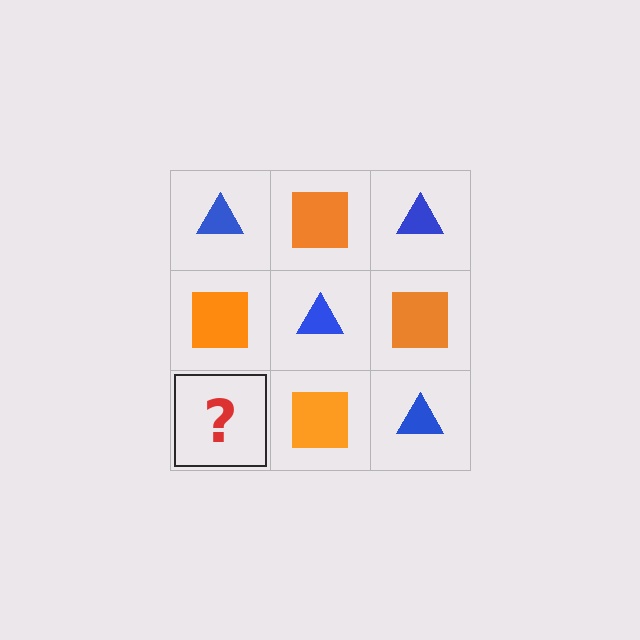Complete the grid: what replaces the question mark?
The question mark should be replaced with a blue triangle.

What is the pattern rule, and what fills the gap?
The rule is that it alternates blue triangle and orange square in a checkerboard pattern. The gap should be filled with a blue triangle.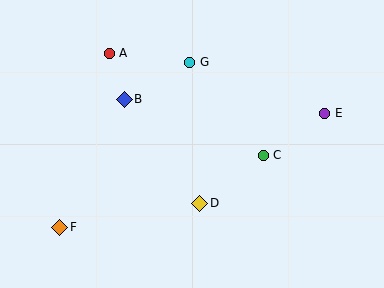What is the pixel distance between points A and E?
The distance between A and E is 223 pixels.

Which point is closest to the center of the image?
Point D at (200, 203) is closest to the center.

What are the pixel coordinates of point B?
Point B is at (124, 99).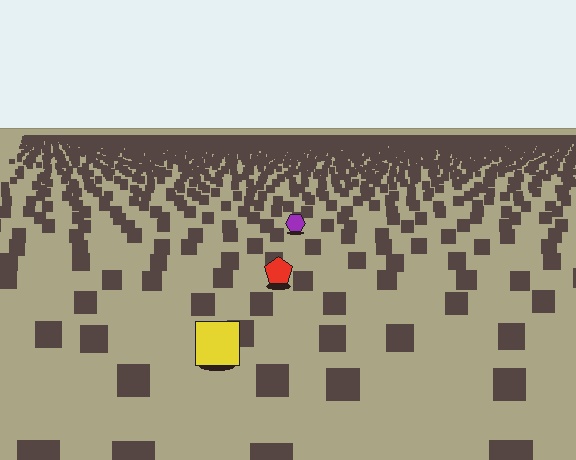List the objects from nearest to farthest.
From nearest to farthest: the yellow square, the red pentagon, the purple hexagon.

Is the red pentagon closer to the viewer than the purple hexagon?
Yes. The red pentagon is closer — you can tell from the texture gradient: the ground texture is coarser near it.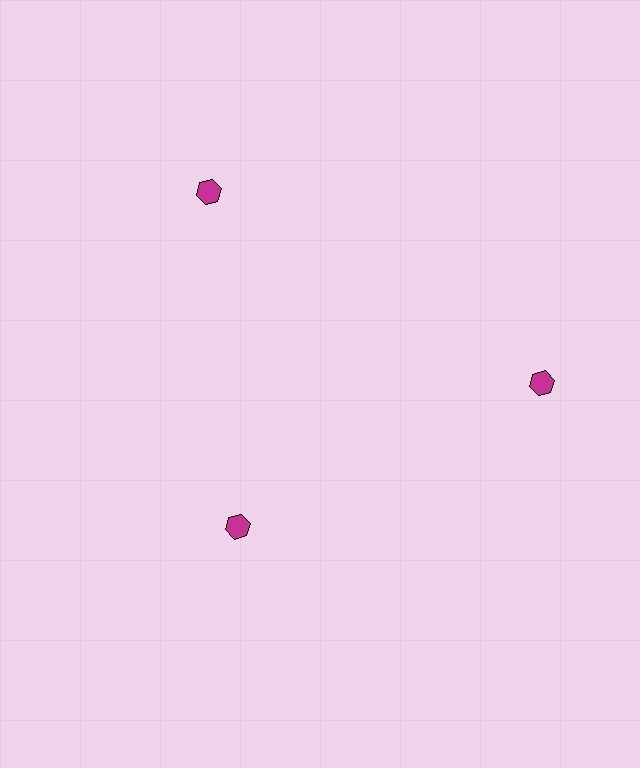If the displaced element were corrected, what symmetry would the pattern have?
It would have 3-fold rotational symmetry — the pattern would map onto itself every 120 degrees.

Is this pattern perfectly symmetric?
No. The 3 magenta hexagons are arranged in a ring, but one element near the 7 o'clock position is pulled inward toward the center, breaking the 3-fold rotational symmetry.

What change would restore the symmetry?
The symmetry would be restored by moving it outward, back onto the ring so that all 3 hexagons sit at equal angles and equal distance from the center.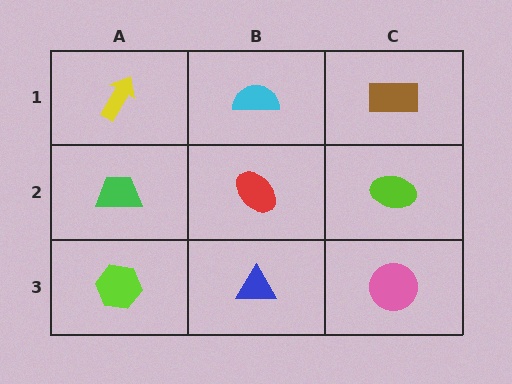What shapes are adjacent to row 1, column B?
A red ellipse (row 2, column B), a yellow arrow (row 1, column A), a brown rectangle (row 1, column C).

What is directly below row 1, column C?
A lime ellipse.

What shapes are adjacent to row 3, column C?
A lime ellipse (row 2, column C), a blue triangle (row 3, column B).